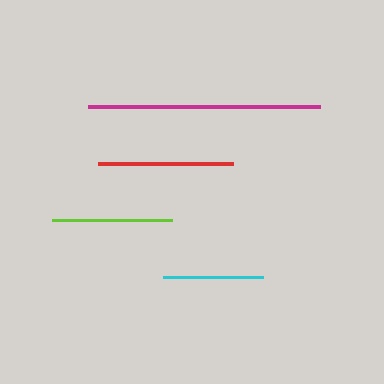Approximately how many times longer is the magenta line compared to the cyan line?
The magenta line is approximately 2.3 times the length of the cyan line.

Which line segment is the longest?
The magenta line is the longest at approximately 232 pixels.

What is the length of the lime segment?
The lime segment is approximately 121 pixels long.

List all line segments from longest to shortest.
From longest to shortest: magenta, red, lime, cyan.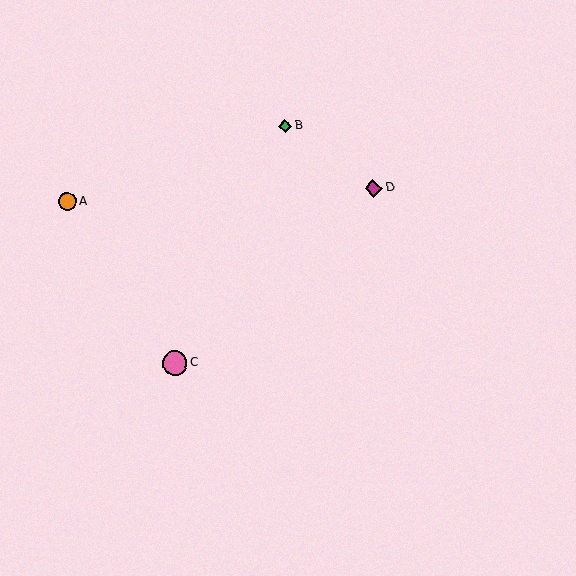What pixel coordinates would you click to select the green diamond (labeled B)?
Click at (285, 126) to select the green diamond B.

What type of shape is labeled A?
Shape A is an orange circle.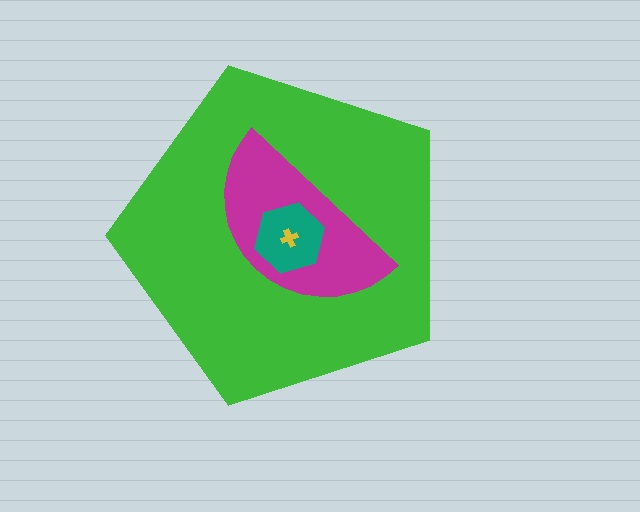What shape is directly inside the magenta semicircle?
The teal hexagon.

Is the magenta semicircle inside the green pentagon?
Yes.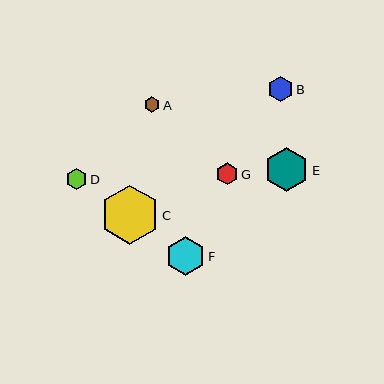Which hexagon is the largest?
Hexagon C is the largest with a size of approximately 59 pixels.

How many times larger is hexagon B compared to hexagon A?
Hexagon B is approximately 1.6 times the size of hexagon A.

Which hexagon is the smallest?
Hexagon A is the smallest with a size of approximately 16 pixels.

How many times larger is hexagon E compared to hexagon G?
Hexagon E is approximately 2.0 times the size of hexagon G.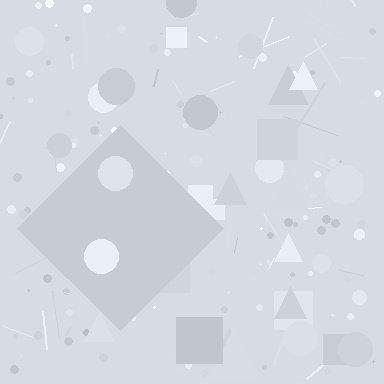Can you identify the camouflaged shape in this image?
The camouflaged shape is a diamond.